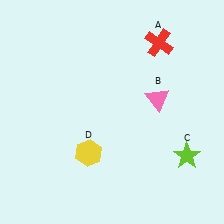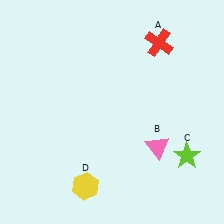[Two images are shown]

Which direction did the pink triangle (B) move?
The pink triangle (B) moved down.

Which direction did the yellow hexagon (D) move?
The yellow hexagon (D) moved down.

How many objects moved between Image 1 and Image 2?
2 objects moved between the two images.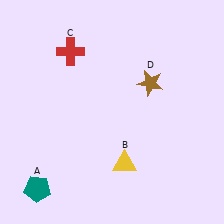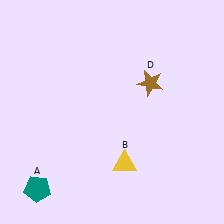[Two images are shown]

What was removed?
The red cross (C) was removed in Image 2.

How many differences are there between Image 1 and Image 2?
There is 1 difference between the two images.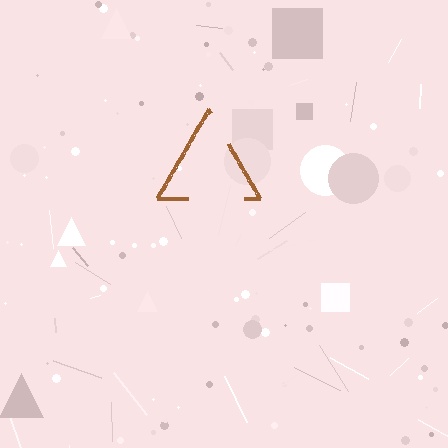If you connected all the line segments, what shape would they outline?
They would outline a triangle.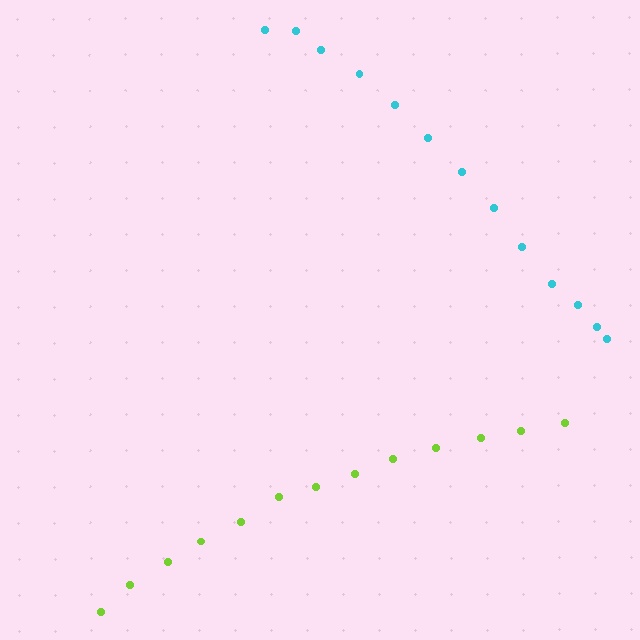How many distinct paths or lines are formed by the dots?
There are 2 distinct paths.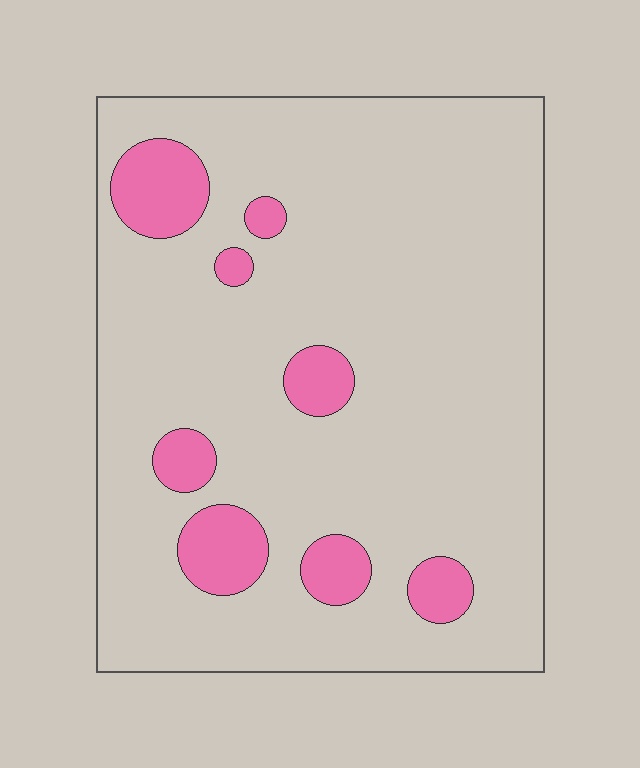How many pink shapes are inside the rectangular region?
8.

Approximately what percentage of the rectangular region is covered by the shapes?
Approximately 10%.